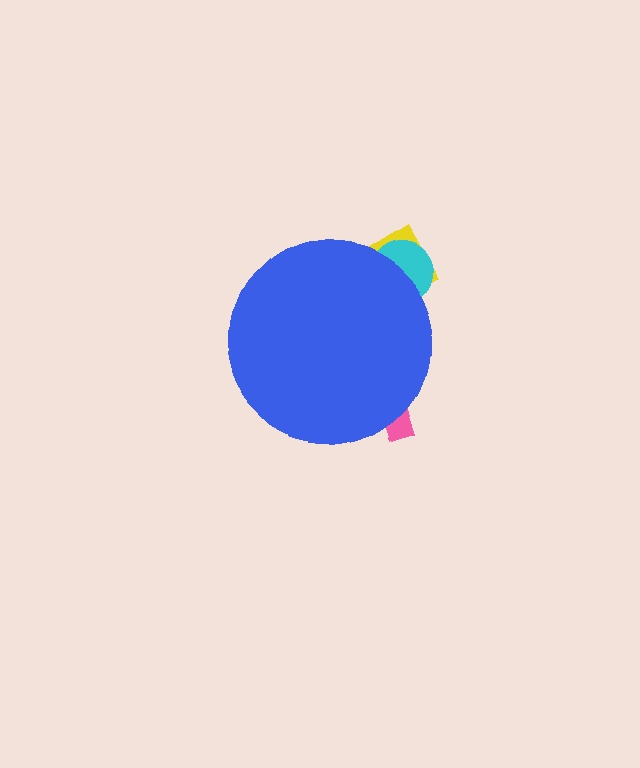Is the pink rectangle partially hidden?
Yes, the pink rectangle is partially hidden behind the blue circle.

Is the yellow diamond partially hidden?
Yes, the yellow diamond is partially hidden behind the blue circle.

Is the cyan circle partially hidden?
Yes, the cyan circle is partially hidden behind the blue circle.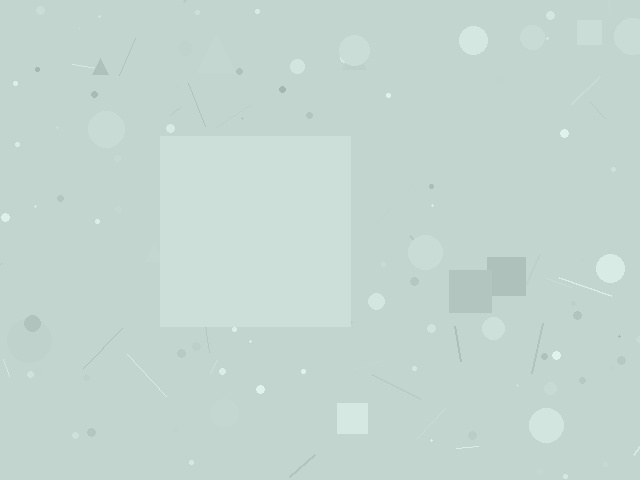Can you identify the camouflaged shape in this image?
The camouflaged shape is a square.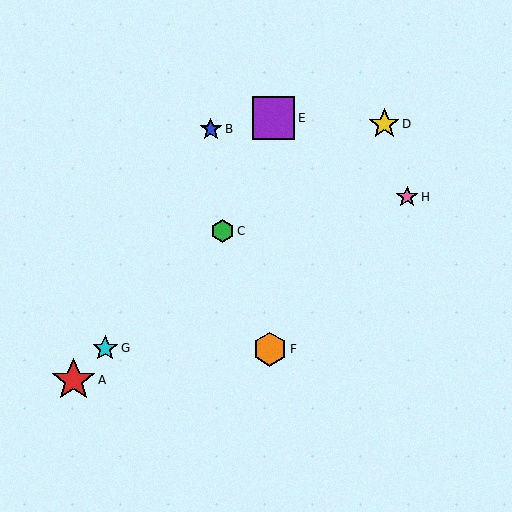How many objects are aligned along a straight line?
3 objects (A, C, G) are aligned along a straight line.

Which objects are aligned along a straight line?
Objects A, C, G are aligned along a straight line.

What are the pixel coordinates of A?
Object A is at (74, 380).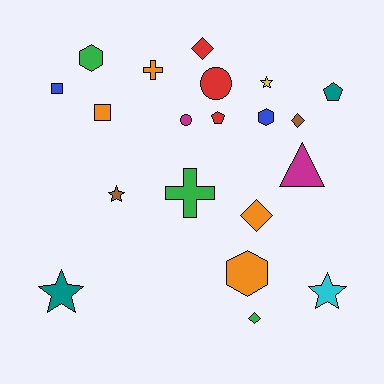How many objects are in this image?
There are 20 objects.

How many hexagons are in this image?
There are 3 hexagons.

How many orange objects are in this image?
There are 4 orange objects.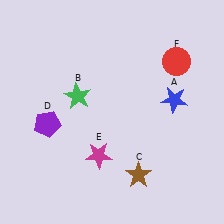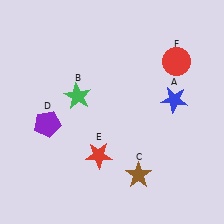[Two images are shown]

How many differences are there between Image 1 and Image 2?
There is 1 difference between the two images.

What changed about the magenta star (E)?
In Image 1, E is magenta. In Image 2, it changed to red.